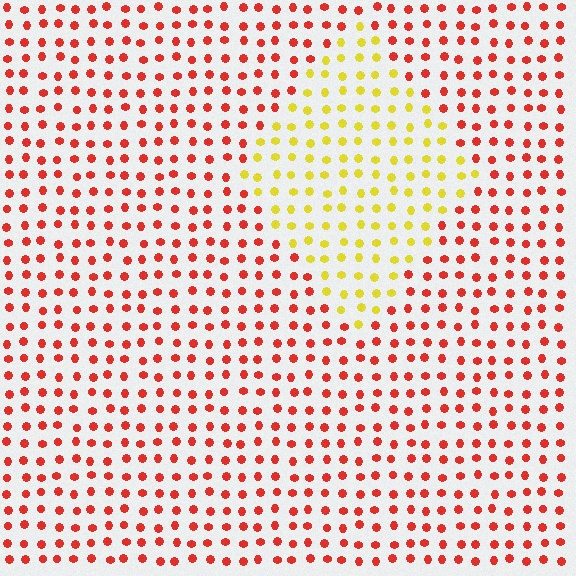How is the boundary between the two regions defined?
The boundary is defined purely by a slight shift in hue (about 57 degrees). Spacing, size, and orientation are identical on both sides.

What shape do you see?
I see a diamond.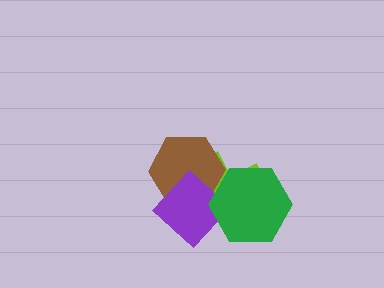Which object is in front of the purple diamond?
The green hexagon is in front of the purple diamond.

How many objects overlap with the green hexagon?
3 objects overlap with the green hexagon.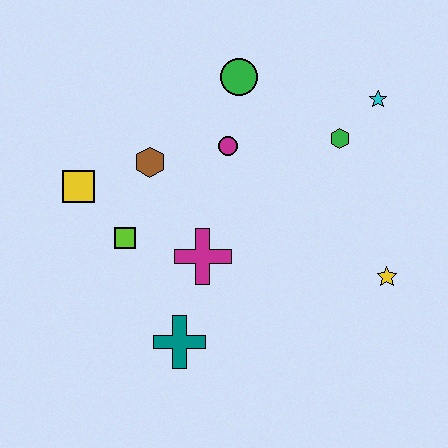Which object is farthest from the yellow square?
The yellow star is farthest from the yellow square.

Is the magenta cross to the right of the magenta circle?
No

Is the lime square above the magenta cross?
Yes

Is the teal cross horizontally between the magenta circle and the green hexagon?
No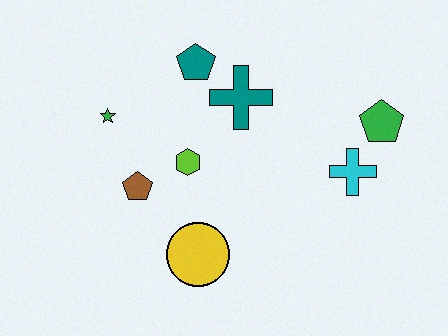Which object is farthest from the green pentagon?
The green star is farthest from the green pentagon.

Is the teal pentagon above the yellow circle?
Yes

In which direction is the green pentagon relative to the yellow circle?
The green pentagon is to the right of the yellow circle.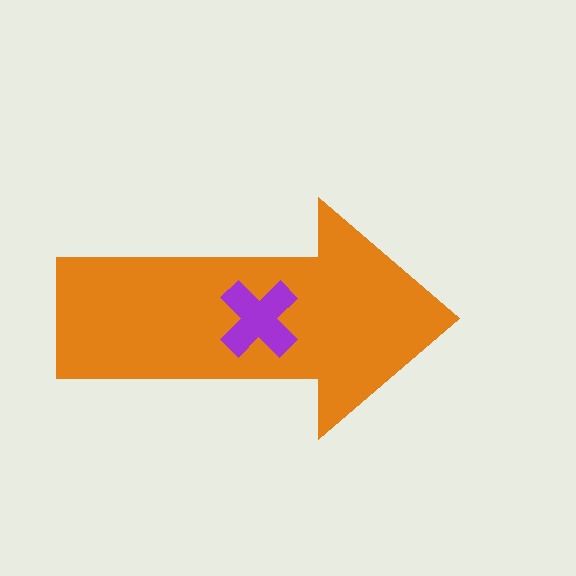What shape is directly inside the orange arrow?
The purple cross.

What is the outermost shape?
The orange arrow.